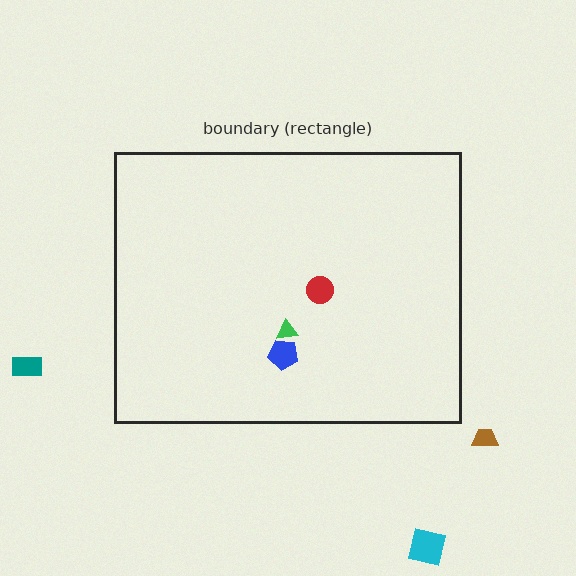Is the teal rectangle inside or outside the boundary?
Outside.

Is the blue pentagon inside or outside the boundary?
Inside.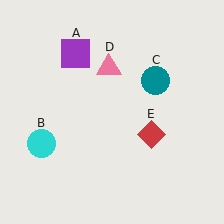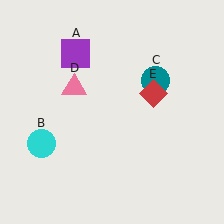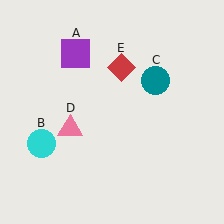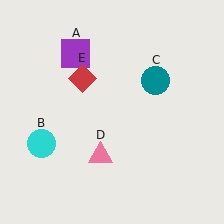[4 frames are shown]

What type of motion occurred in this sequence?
The pink triangle (object D), red diamond (object E) rotated counterclockwise around the center of the scene.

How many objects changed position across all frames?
2 objects changed position: pink triangle (object D), red diamond (object E).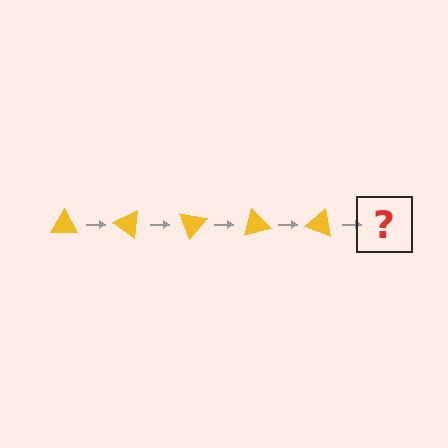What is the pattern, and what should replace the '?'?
The pattern is that the triangle rotates 35 degrees each step. The '?' should be a yellow triangle rotated 175 degrees.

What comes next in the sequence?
The next element should be a yellow triangle rotated 175 degrees.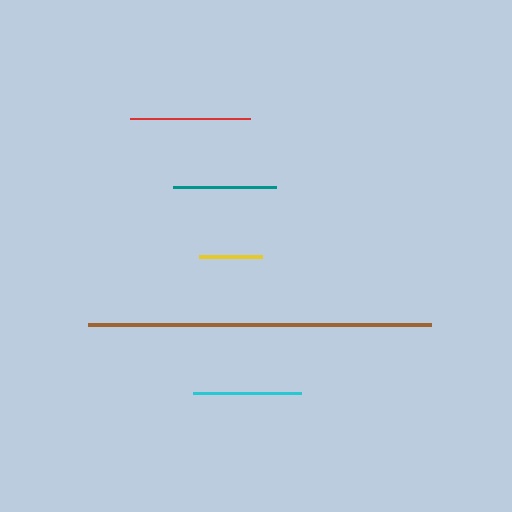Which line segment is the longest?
The brown line is the longest at approximately 343 pixels.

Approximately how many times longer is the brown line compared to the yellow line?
The brown line is approximately 5.5 times the length of the yellow line.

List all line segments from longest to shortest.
From longest to shortest: brown, red, cyan, teal, yellow.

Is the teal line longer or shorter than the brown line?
The brown line is longer than the teal line.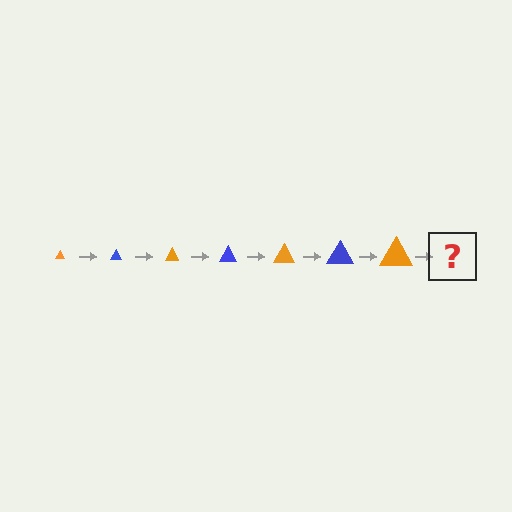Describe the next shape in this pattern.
It should be a blue triangle, larger than the previous one.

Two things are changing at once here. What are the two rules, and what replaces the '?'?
The two rules are that the triangle grows larger each step and the color cycles through orange and blue. The '?' should be a blue triangle, larger than the previous one.